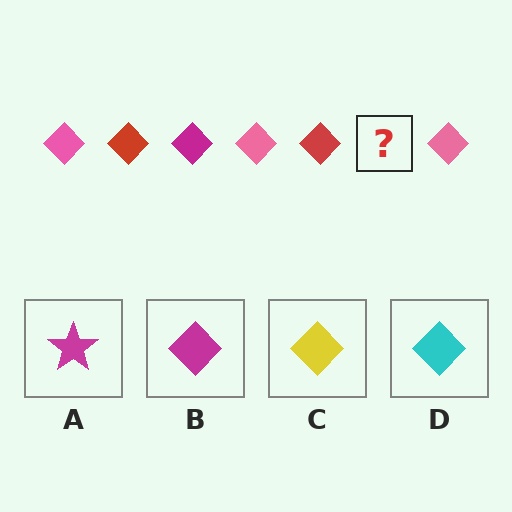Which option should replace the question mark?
Option B.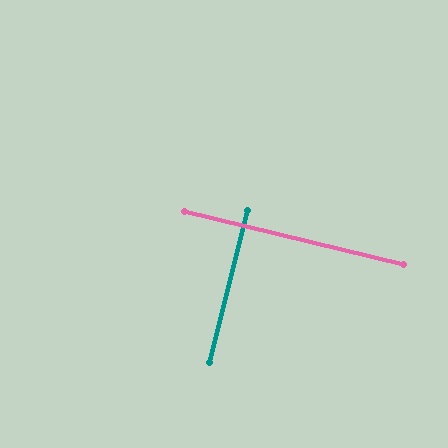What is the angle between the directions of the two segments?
Approximately 89 degrees.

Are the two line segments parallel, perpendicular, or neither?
Perpendicular — they meet at approximately 89°.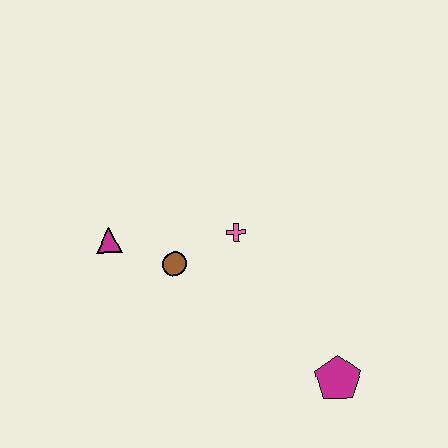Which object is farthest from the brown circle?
The magenta pentagon is farthest from the brown circle.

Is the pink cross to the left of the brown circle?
No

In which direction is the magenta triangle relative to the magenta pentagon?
The magenta triangle is to the left of the magenta pentagon.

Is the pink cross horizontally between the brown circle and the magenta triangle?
No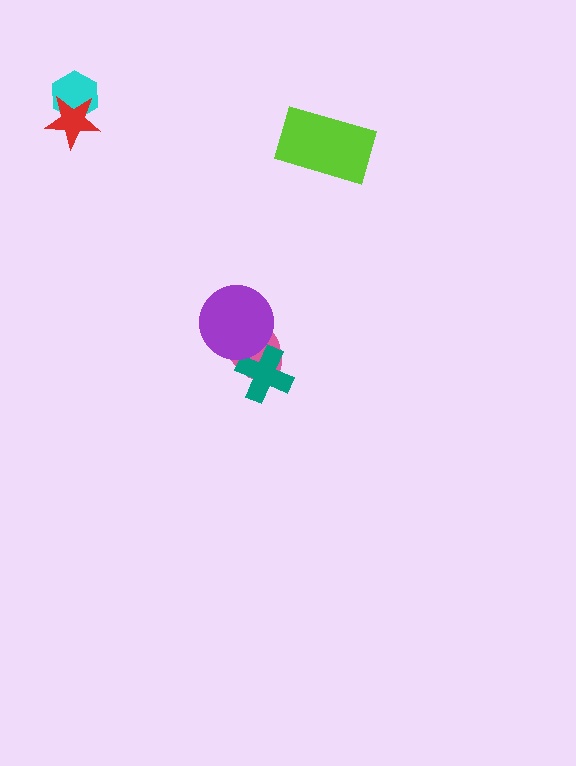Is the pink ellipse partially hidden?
Yes, it is partially covered by another shape.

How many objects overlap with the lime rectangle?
0 objects overlap with the lime rectangle.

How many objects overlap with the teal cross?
2 objects overlap with the teal cross.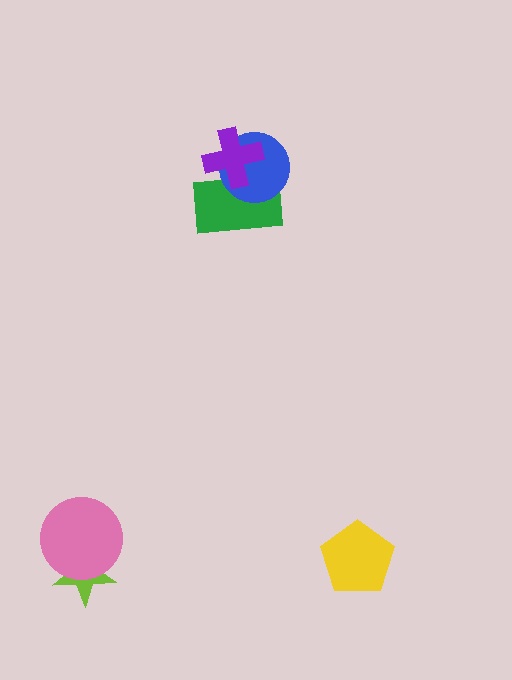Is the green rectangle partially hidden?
Yes, it is partially covered by another shape.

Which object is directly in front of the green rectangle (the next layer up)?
The blue circle is directly in front of the green rectangle.